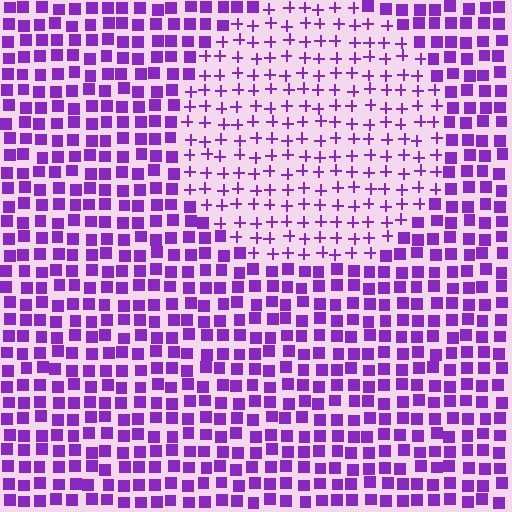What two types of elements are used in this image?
The image uses plus signs inside the circle region and squares outside it.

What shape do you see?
I see a circle.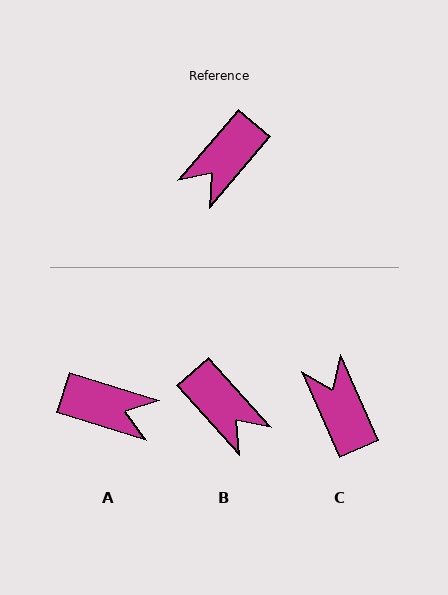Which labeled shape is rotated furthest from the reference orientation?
C, about 116 degrees away.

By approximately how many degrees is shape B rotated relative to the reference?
Approximately 83 degrees counter-clockwise.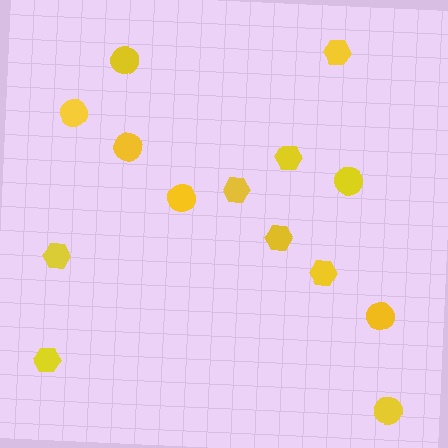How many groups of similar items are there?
There are 2 groups: one group of circles (7) and one group of hexagons (7).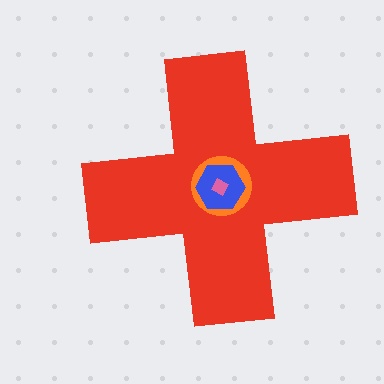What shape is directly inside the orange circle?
The blue hexagon.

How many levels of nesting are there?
4.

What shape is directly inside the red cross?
The orange circle.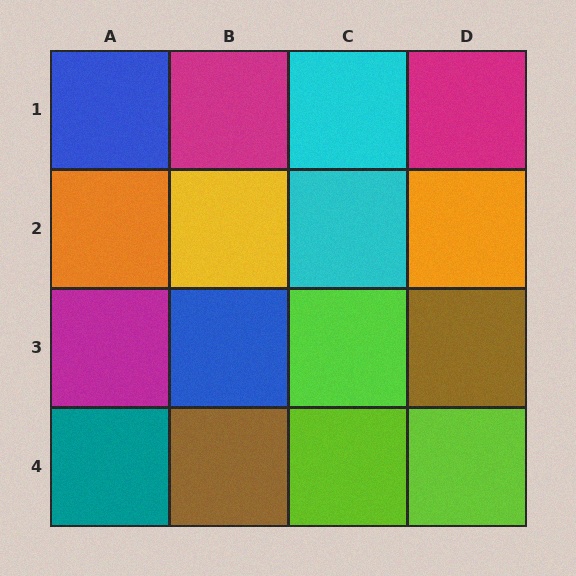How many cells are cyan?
2 cells are cyan.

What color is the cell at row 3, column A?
Magenta.